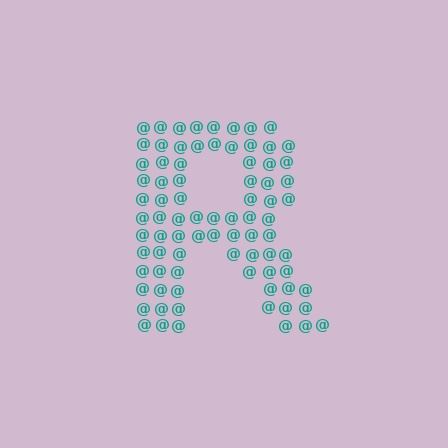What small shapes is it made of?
It is made of small at signs.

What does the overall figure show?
The overall figure shows the letter R.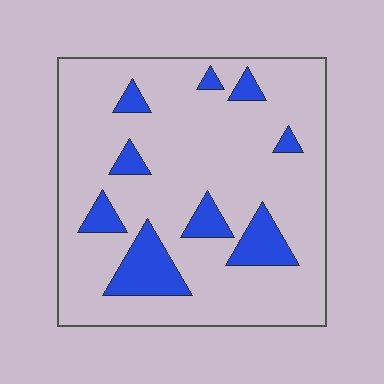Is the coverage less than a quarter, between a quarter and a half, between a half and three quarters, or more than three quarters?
Less than a quarter.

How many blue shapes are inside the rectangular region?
9.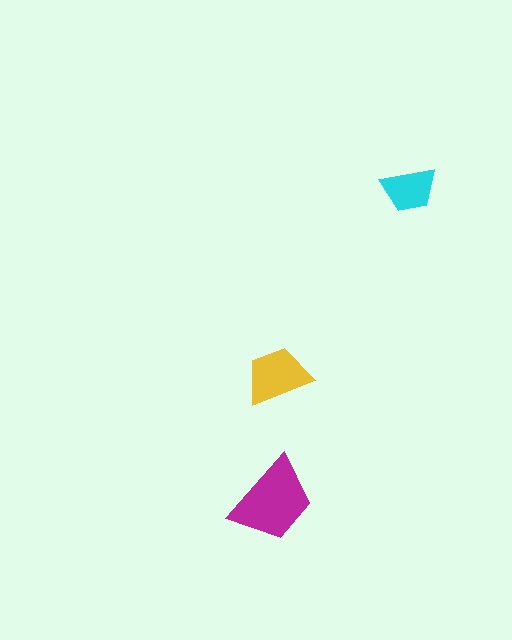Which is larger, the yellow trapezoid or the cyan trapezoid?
The yellow one.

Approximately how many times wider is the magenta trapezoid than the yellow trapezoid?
About 1.5 times wider.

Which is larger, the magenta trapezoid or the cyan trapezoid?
The magenta one.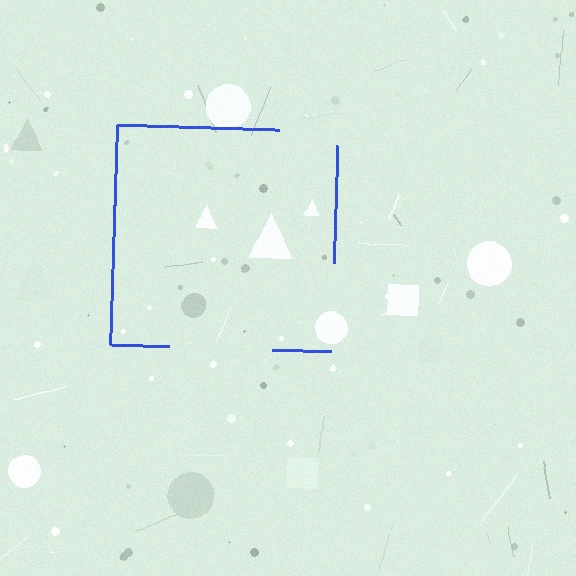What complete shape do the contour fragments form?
The contour fragments form a square.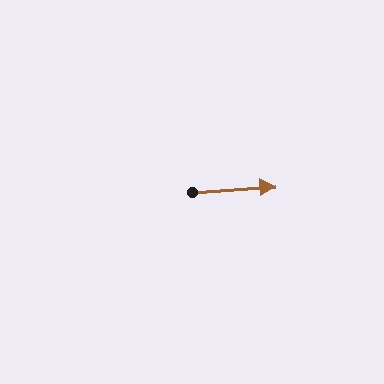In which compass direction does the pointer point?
East.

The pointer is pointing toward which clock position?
Roughly 3 o'clock.